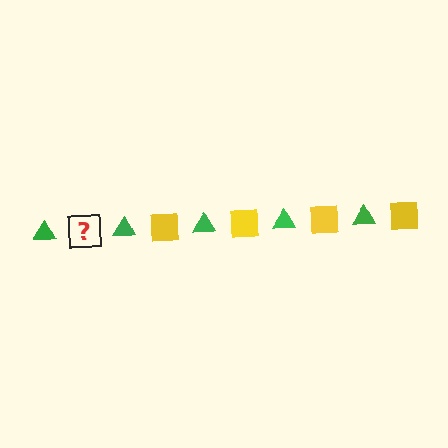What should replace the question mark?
The question mark should be replaced with a yellow square.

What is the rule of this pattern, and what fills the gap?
The rule is that the pattern alternates between green triangle and yellow square. The gap should be filled with a yellow square.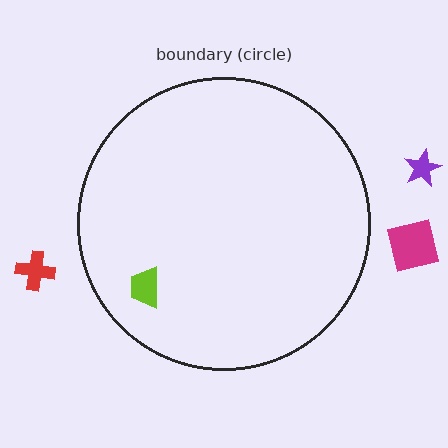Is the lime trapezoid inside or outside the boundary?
Inside.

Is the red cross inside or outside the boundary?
Outside.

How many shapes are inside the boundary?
1 inside, 3 outside.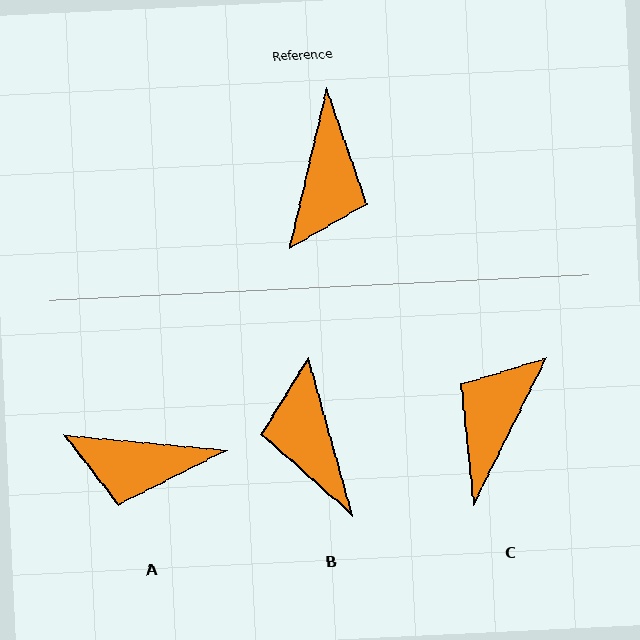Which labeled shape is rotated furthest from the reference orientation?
C, about 167 degrees away.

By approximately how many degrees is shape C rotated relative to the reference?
Approximately 167 degrees counter-clockwise.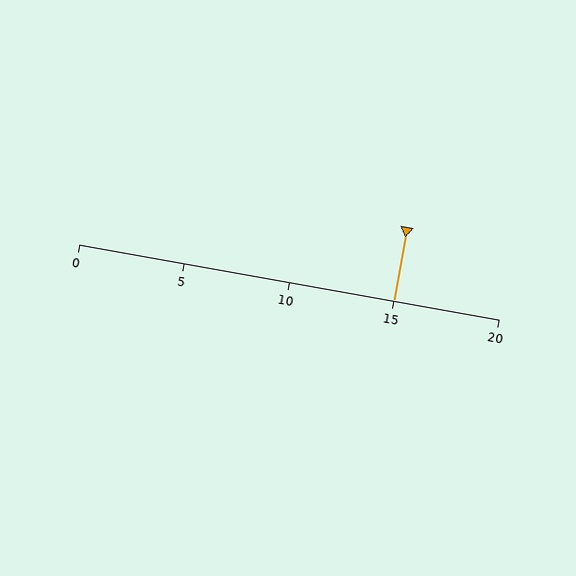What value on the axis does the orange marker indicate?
The marker indicates approximately 15.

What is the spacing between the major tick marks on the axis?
The major ticks are spaced 5 apart.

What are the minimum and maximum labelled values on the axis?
The axis runs from 0 to 20.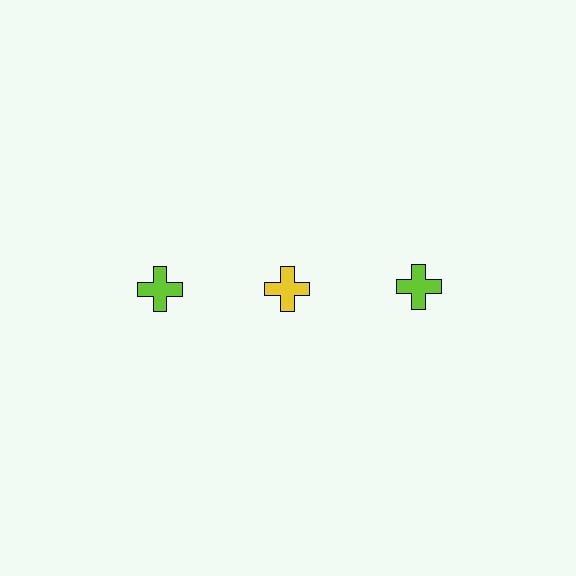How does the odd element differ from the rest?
It has a different color: yellow instead of lime.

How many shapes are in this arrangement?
There are 3 shapes arranged in a grid pattern.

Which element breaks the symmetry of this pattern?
The yellow cross in the top row, second from left column breaks the symmetry. All other shapes are lime crosses.